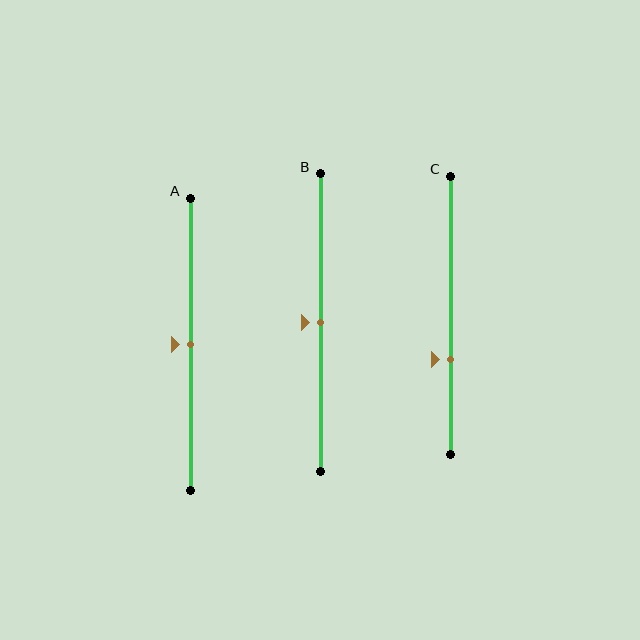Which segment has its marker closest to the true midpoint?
Segment A has its marker closest to the true midpoint.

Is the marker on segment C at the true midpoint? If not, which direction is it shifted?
No, the marker on segment C is shifted downward by about 16% of the segment length.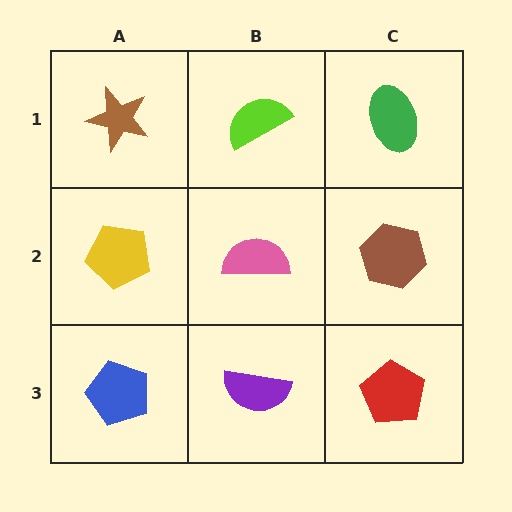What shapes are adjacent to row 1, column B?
A pink semicircle (row 2, column B), a brown star (row 1, column A), a green ellipse (row 1, column C).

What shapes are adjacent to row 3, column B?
A pink semicircle (row 2, column B), a blue pentagon (row 3, column A), a red pentagon (row 3, column C).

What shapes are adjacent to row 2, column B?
A lime semicircle (row 1, column B), a purple semicircle (row 3, column B), a yellow pentagon (row 2, column A), a brown hexagon (row 2, column C).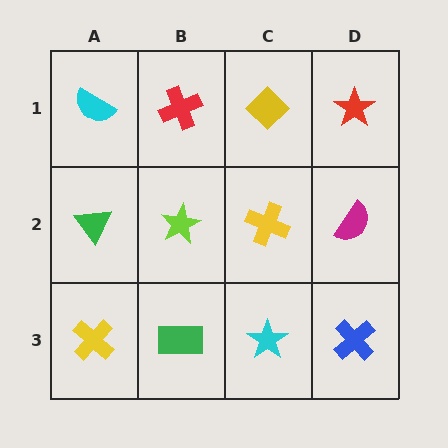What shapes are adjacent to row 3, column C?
A yellow cross (row 2, column C), a green rectangle (row 3, column B), a blue cross (row 3, column D).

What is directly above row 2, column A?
A cyan semicircle.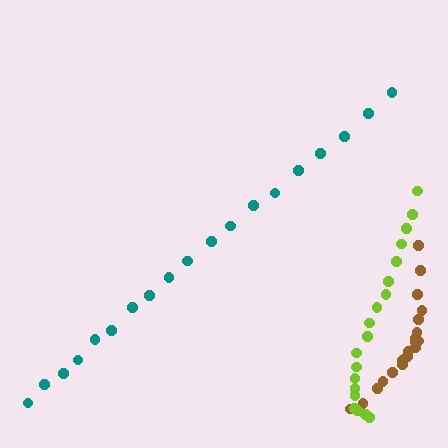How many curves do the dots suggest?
There are 3 distinct paths.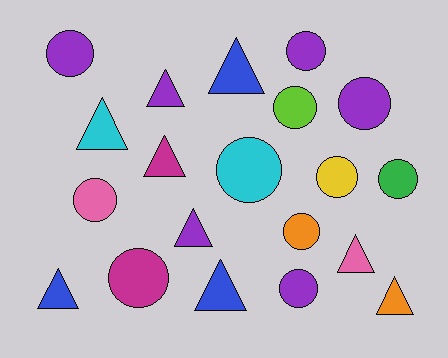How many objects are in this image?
There are 20 objects.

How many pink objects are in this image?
There are 2 pink objects.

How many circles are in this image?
There are 11 circles.